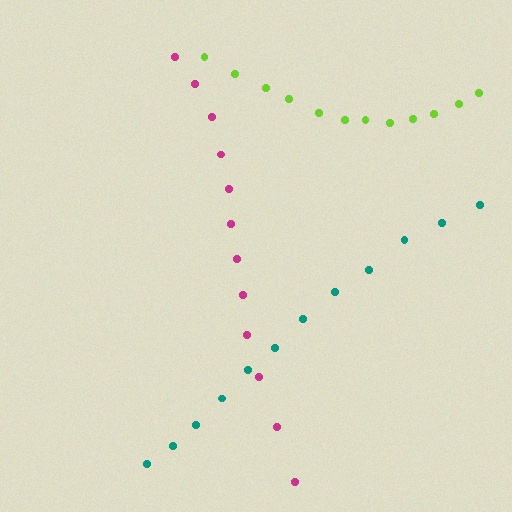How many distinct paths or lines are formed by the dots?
There are 3 distinct paths.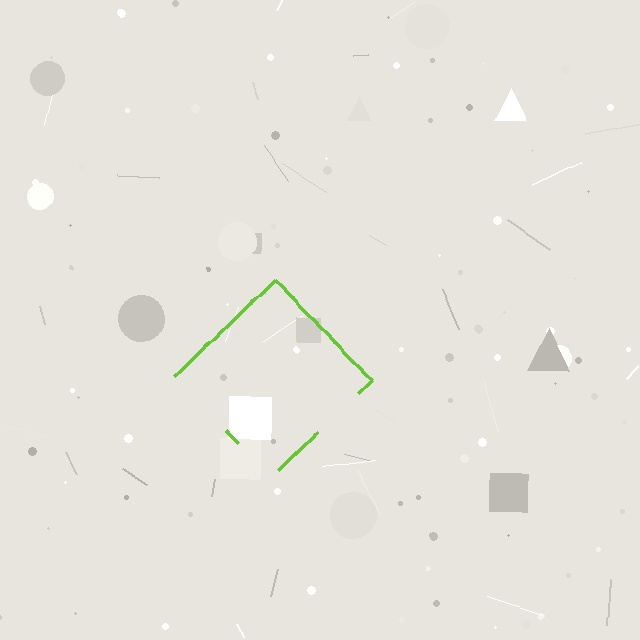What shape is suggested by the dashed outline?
The dashed outline suggests a diamond.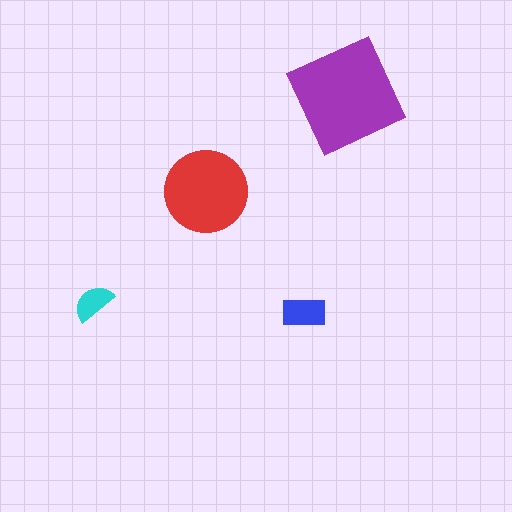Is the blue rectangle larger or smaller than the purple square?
Smaller.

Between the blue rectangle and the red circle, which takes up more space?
The red circle.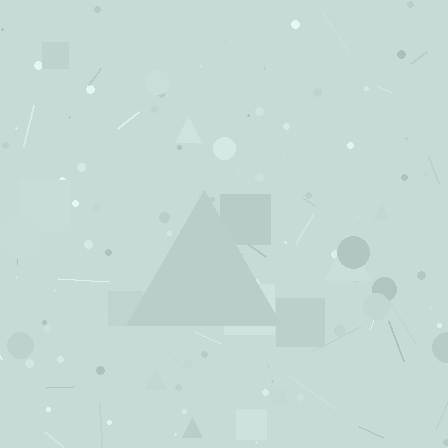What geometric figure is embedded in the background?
A triangle is embedded in the background.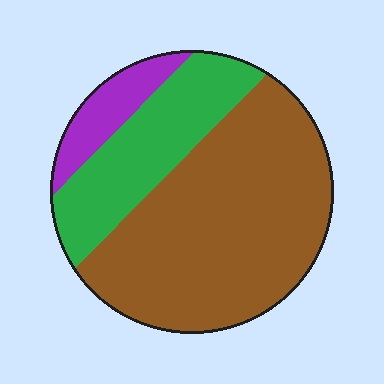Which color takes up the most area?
Brown, at roughly 65%.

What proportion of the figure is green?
Green takes up between a quarter and a half of the figure.